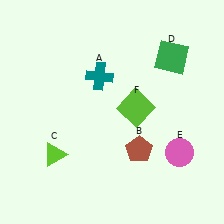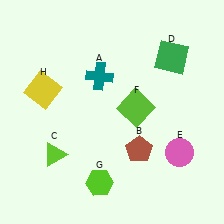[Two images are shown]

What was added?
A lime hexagon (G), a yellow square (H) were added in Image 2.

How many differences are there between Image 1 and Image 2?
There are 2 differences between the two images.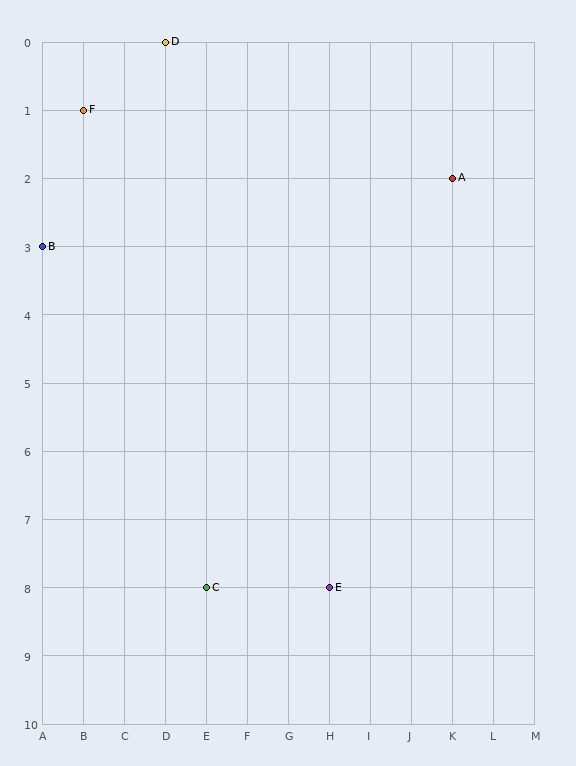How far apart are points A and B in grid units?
Points A and B are 10 columns and 1 row apart (about 10.0 grid units diagonally).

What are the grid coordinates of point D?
Point D is at grid coordinates (D, 0).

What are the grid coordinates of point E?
Point E is at grid coordinates (H, 8).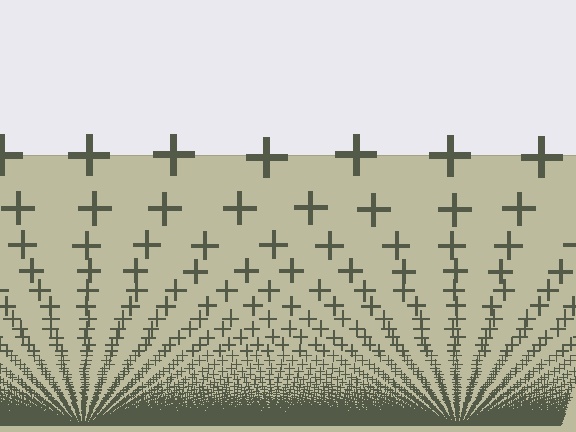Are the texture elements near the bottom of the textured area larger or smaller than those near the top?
Smaller. The gradient is inverted — elements near the bottom are smaller and denser.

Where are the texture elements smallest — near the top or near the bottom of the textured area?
Near the bottom.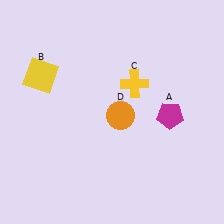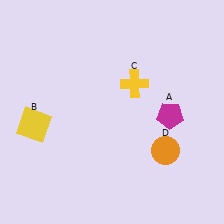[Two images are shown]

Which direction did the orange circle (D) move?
The orange circle (D) moved right.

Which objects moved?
The objects that moved are: the yellow square (B), the orange circle (D).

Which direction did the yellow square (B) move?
The yellow square (B) moved down.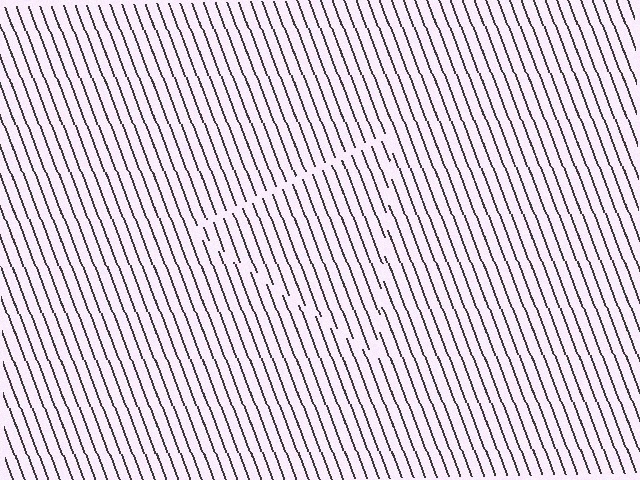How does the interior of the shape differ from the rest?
The interior of the shape contains the same grating, shifted by half a period — the contour is defined by the phase discontinuity where line-ends from the inner and outer gratings abut.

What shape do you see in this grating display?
An illusory triangle. The interior of the shape contains the same grating, shifted by half a period — the contour is defined by the phase discontinuity where line-ends from the inner and outer gratings abut.